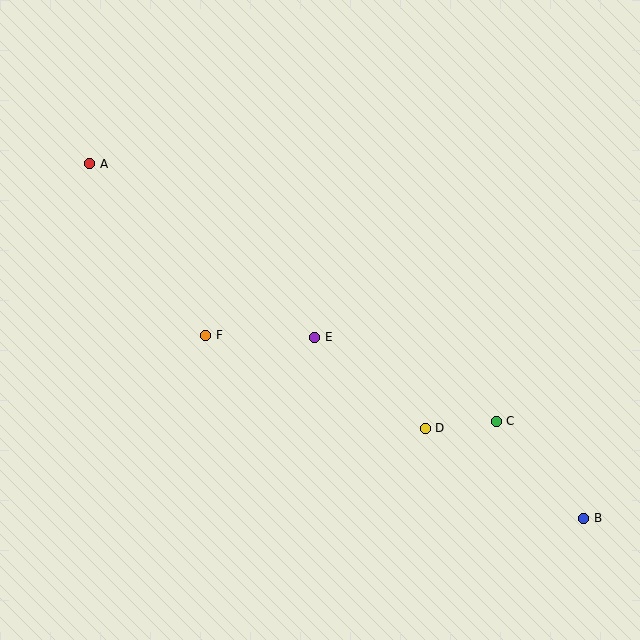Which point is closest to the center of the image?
Point E at (315, 337) is closest to the center.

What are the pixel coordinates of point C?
Point C is at (496, 421).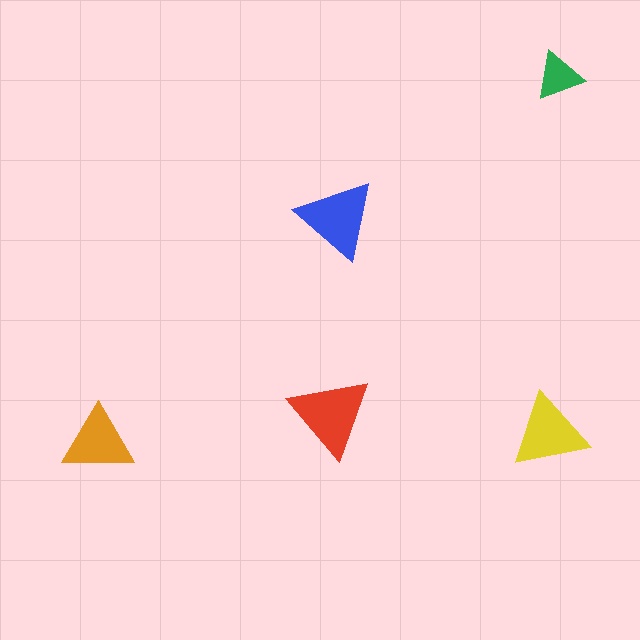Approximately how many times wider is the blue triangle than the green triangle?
About 1.5 times wider.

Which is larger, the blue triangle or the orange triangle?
The blue one.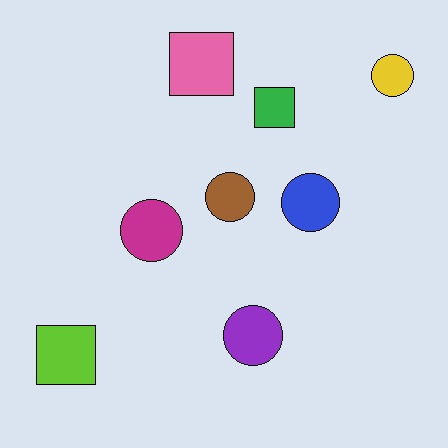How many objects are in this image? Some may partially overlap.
There are 8 objects.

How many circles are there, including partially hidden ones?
There are 5 circles.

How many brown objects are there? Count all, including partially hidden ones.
There is 1 brown object.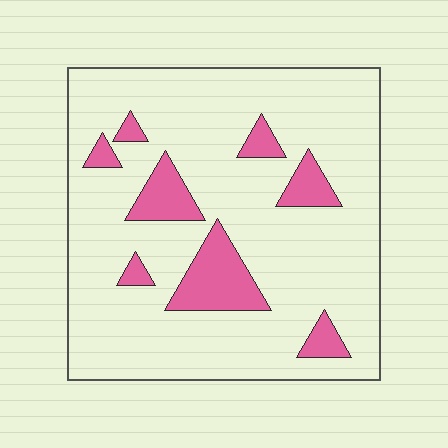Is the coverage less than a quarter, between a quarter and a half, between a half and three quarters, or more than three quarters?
Less than a quarter.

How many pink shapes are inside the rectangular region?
8.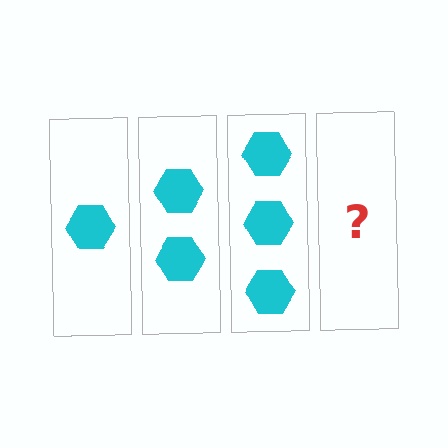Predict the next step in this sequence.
The next step is 4 hexagons.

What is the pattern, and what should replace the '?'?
The pattern is that each step adds one more hexagon. The '?' should be 4 hexagons.